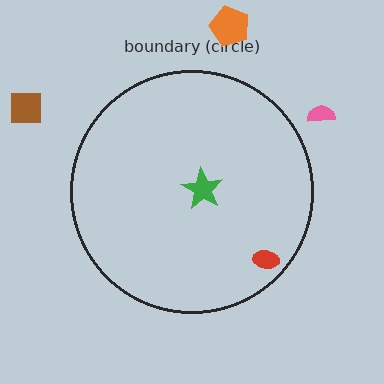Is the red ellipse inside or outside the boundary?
Inside.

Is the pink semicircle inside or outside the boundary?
Outside.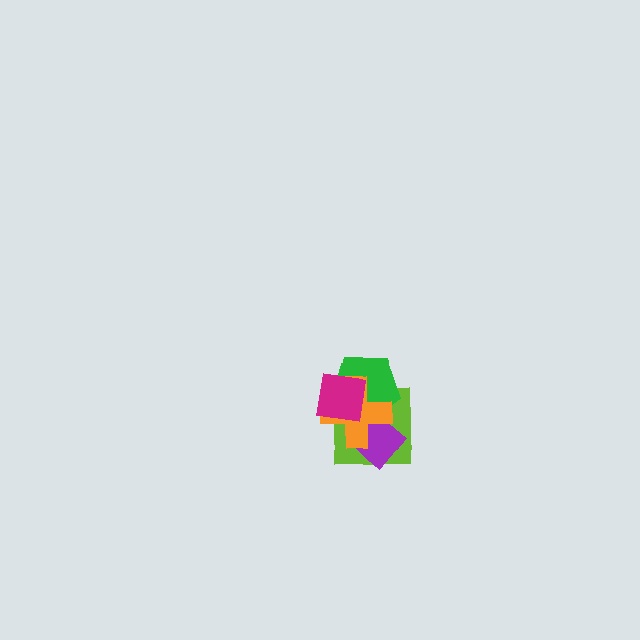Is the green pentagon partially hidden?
Yes, it is partially covered by another shape.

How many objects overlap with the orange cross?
4 objects overlap with the orange cross.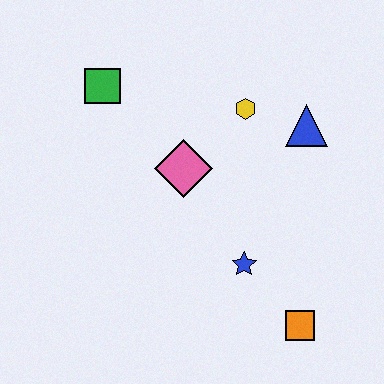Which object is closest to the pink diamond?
The yellow hexagon is closest to the pink diamond.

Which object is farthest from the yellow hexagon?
The orange square is farthest from the yellow hexagon.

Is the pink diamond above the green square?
No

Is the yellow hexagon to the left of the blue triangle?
Yes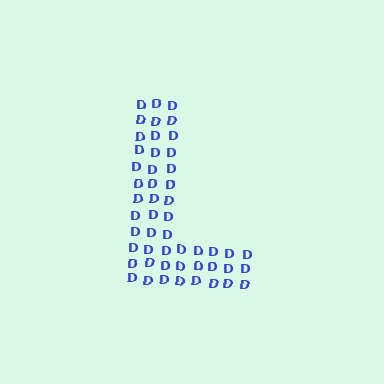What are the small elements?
The small elements are letter D's.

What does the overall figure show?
The overall figure shows the letter L.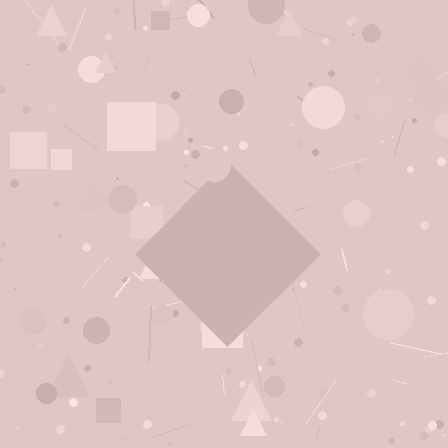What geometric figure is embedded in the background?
A diamond is embedded in the background.